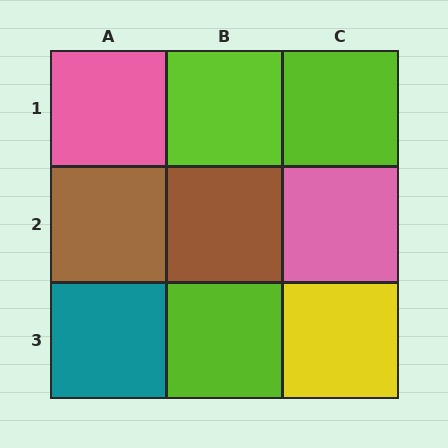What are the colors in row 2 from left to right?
Brown, brown, pink.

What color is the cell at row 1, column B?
Lime.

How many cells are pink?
2 cells are pink.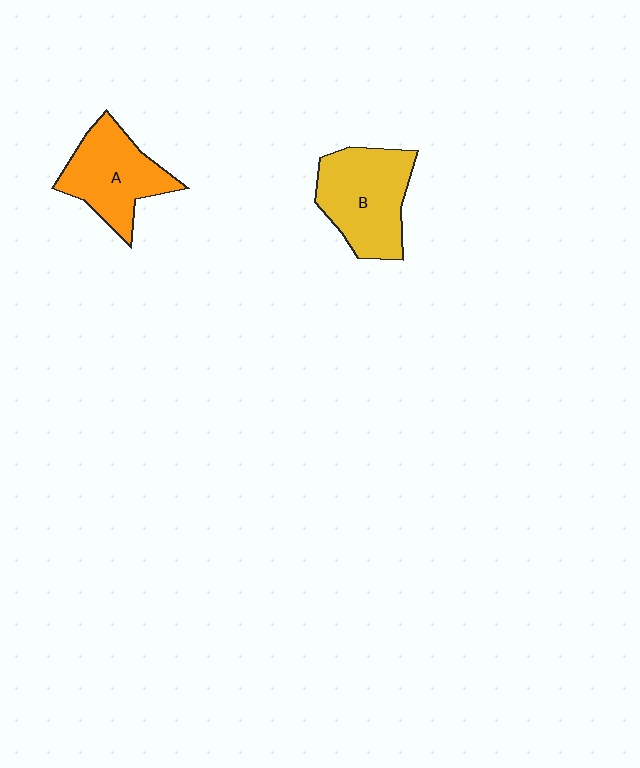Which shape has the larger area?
Shape B (yellow).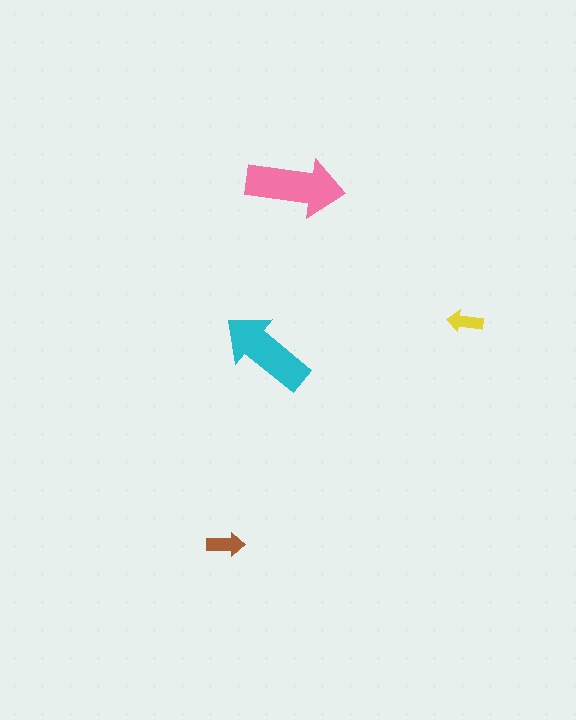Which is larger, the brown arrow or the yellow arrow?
The brown one.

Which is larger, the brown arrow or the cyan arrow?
The cyan one.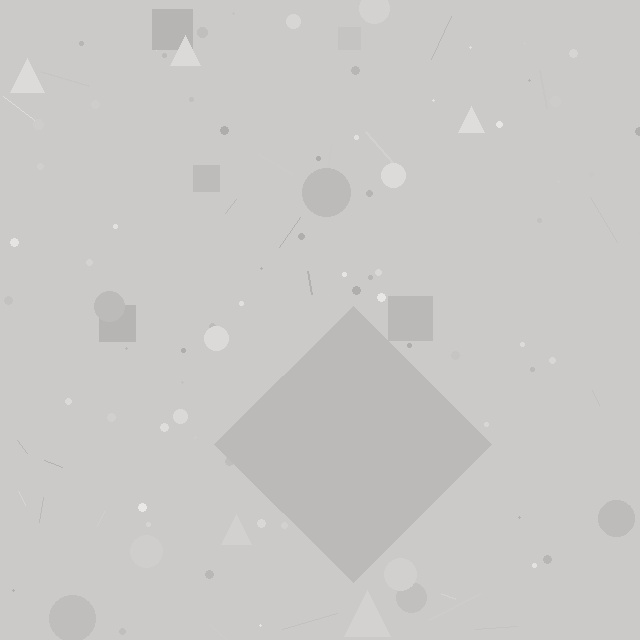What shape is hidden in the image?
A diamond is hidden in the image.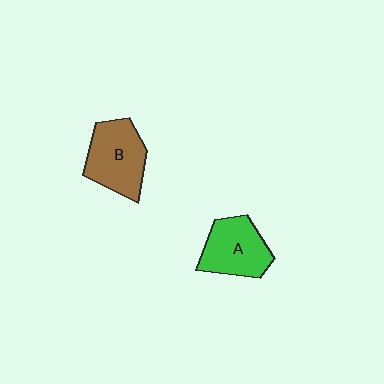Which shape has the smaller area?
Shape A (green).